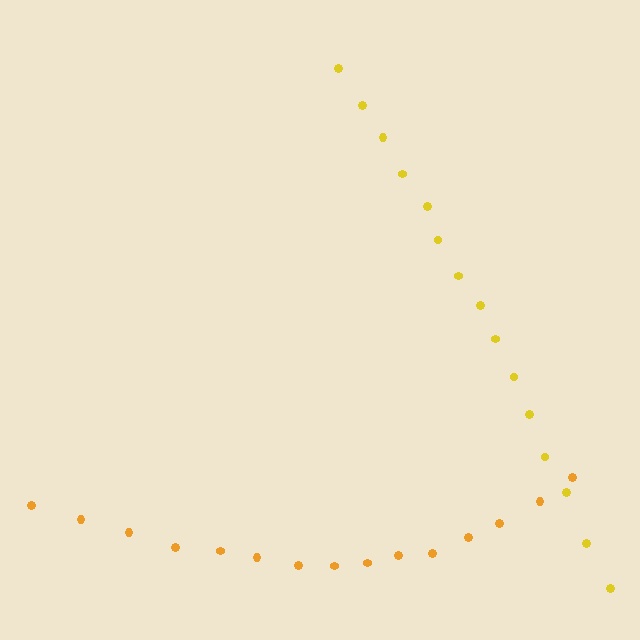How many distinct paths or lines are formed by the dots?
There are 2 distinct paths.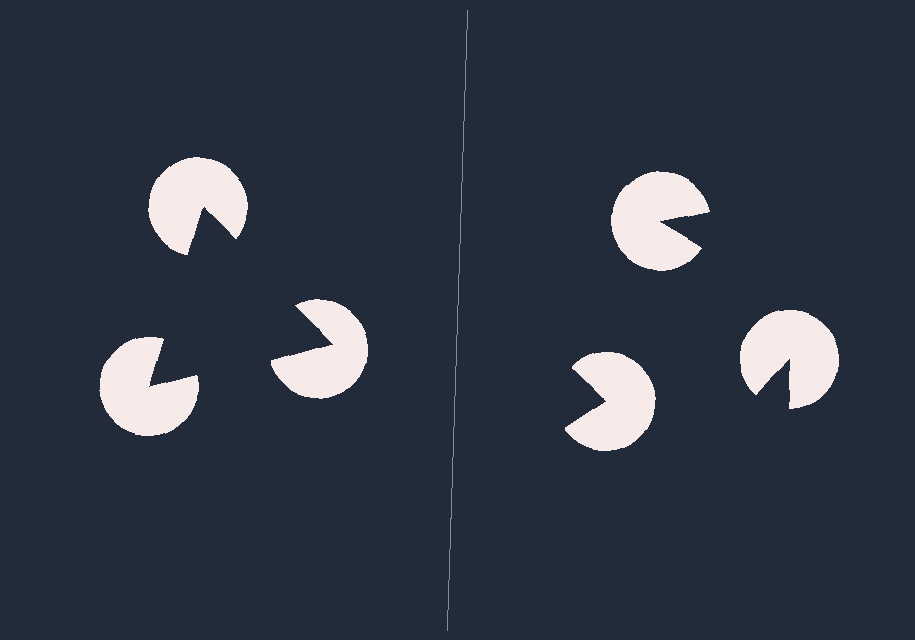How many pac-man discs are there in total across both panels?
6 — 3 on each side.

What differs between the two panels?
The pac-man discs are positioned identically on both sides; only the wedge orientations differ. On the left they align to a triangle; on the right they are misaligned.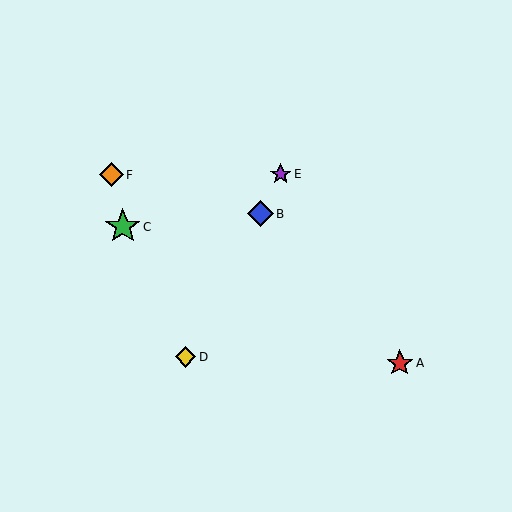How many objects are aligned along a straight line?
3 objects (B, D, E) are aligned along a straight line.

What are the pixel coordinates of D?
Object D is at (185, 357).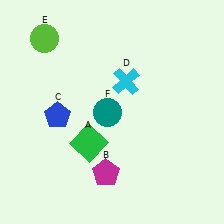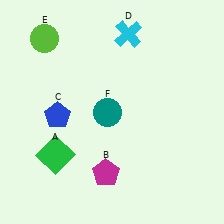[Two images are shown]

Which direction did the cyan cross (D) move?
The cyan cross (D) moved up.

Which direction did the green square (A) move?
The green square (A) moved left.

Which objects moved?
The objects that moved are: the green square (A), the cyan cross (D).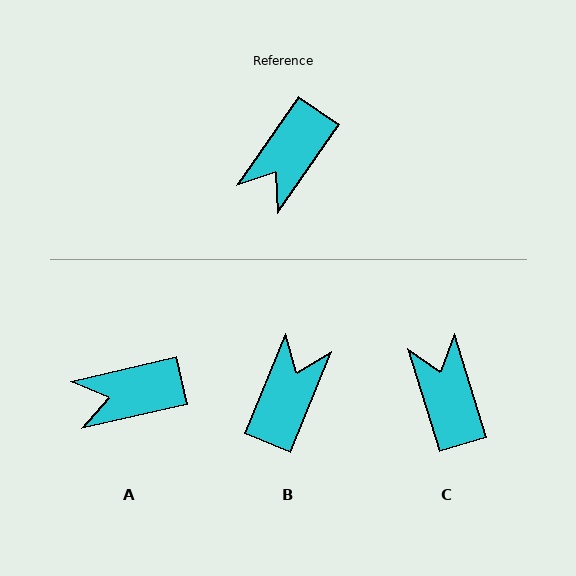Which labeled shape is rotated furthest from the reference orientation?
B, about 167 degrees away.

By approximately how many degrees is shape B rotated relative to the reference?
Approximately 167 degrees clockwise.